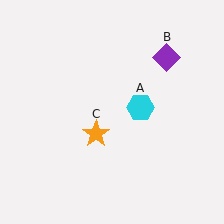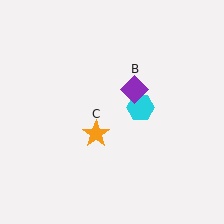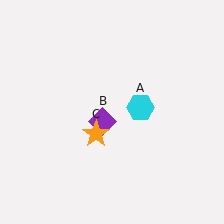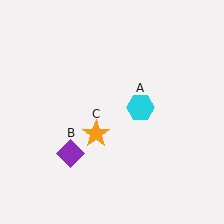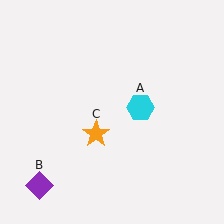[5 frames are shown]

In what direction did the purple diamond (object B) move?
The purple diamond (object B) moved down and to the left.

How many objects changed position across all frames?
1 object changed position: purple diamond (object B).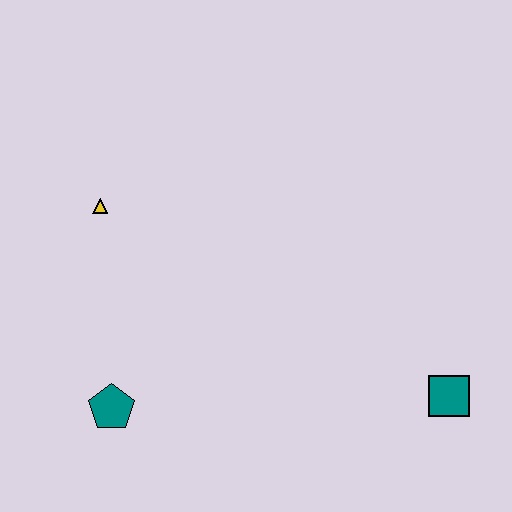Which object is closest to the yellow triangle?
The teal pentagon is closest to the yellow triangle.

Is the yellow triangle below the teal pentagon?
No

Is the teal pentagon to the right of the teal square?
No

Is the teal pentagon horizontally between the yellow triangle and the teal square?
Yes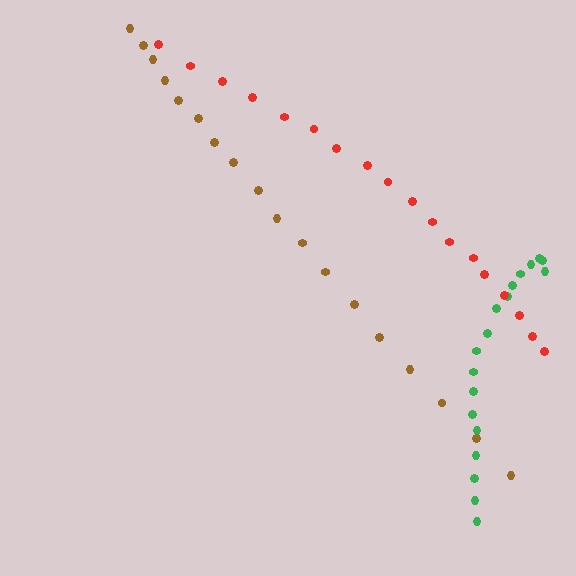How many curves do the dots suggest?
There are 3 distinct paths.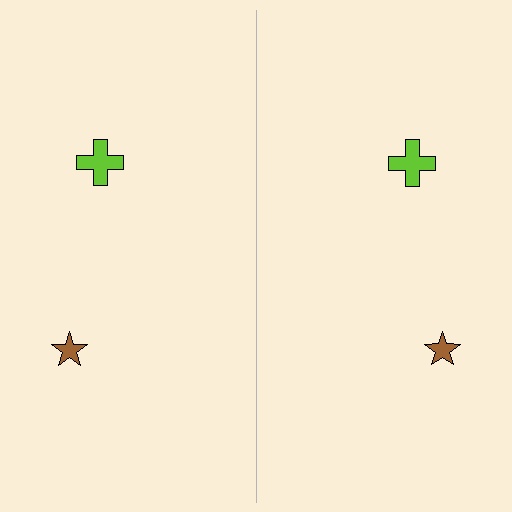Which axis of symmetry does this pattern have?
The pattern has a vertical axis of symmetry running through the center of the image.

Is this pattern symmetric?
Yes, this pattern has bilateral (reflection) symmetry.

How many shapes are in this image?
There are 4 shapes in this image.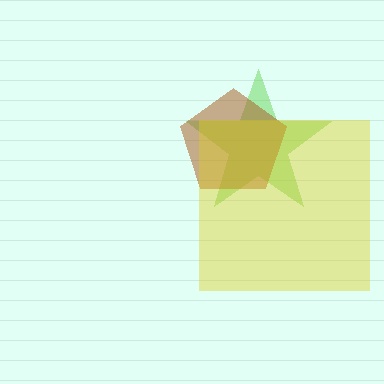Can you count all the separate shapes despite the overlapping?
Yes, there are 3 separate shapes.